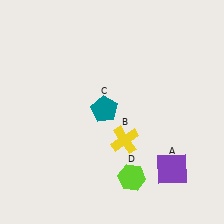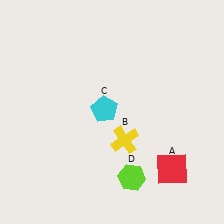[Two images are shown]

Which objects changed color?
A changed from purple to red. C changed from teal to cyan.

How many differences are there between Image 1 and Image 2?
There are 2 differences between the two images.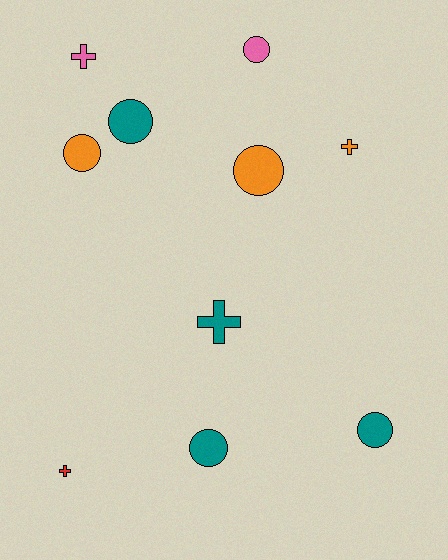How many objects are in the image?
There are 10 objects.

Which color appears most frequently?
Teal, with 4 objects.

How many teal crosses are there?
There is 1 teal cross.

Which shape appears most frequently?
Circle, with 6 objects.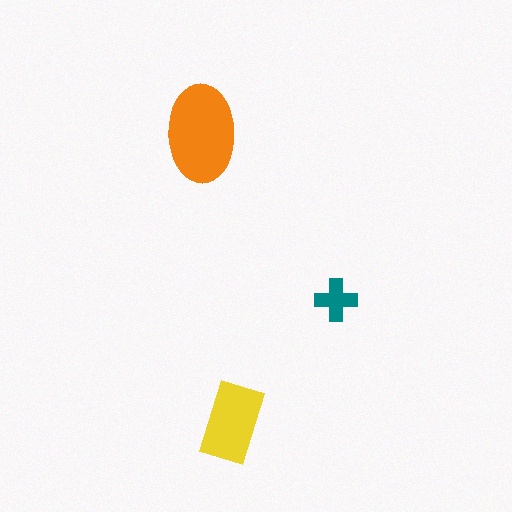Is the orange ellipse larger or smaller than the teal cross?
Larger.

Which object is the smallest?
The teal cross.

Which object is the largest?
The orange ellipse.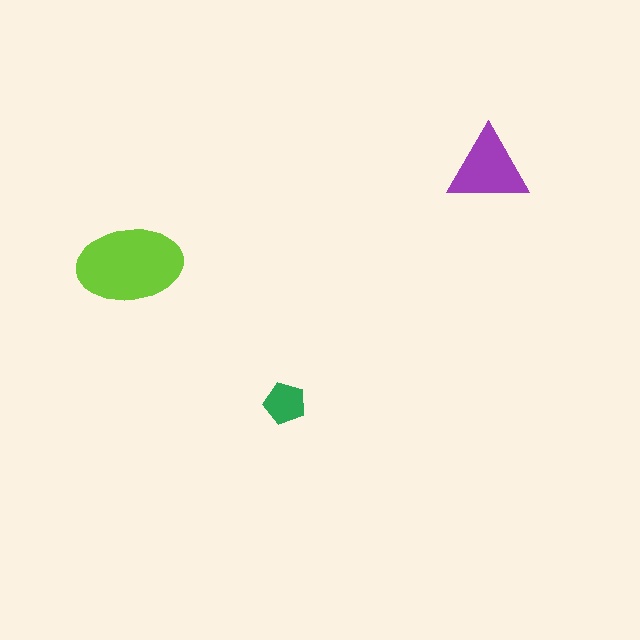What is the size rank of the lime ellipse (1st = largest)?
1st.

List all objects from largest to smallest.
The lime ellipse, the purple triangle, the green pentagon.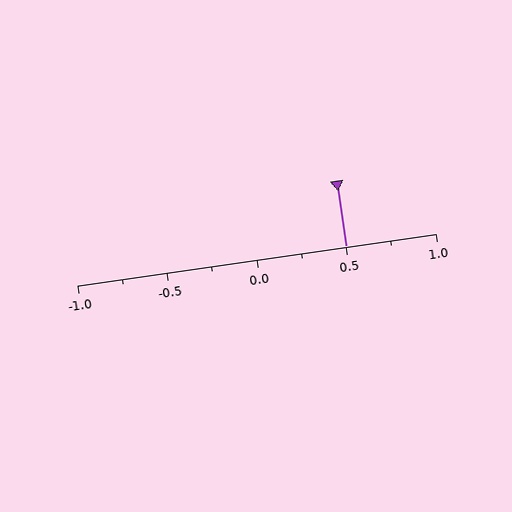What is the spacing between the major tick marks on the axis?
The major ticks are spaced 0.5 apart.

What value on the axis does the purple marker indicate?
The marker indicates approximately 0.5.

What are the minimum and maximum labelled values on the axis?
The axis runs from -1.0 to 1.0.